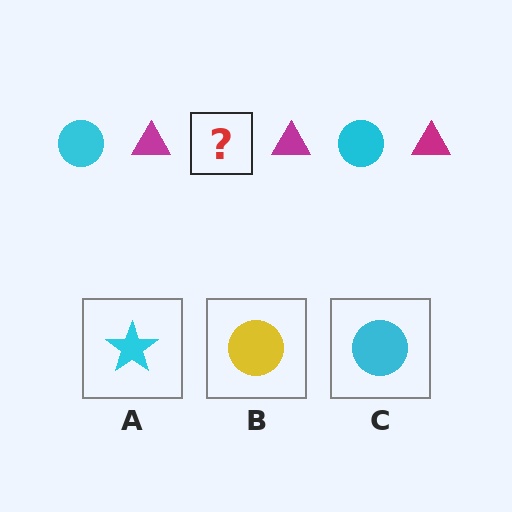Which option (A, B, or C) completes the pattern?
C.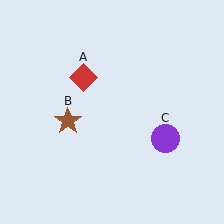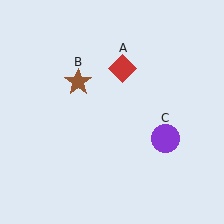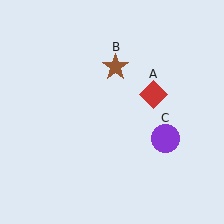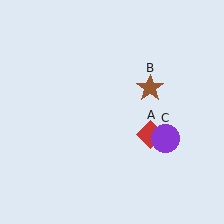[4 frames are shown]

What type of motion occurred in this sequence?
The red diamond (object A), brown star (object B) rotated clockwise around the center of the scene.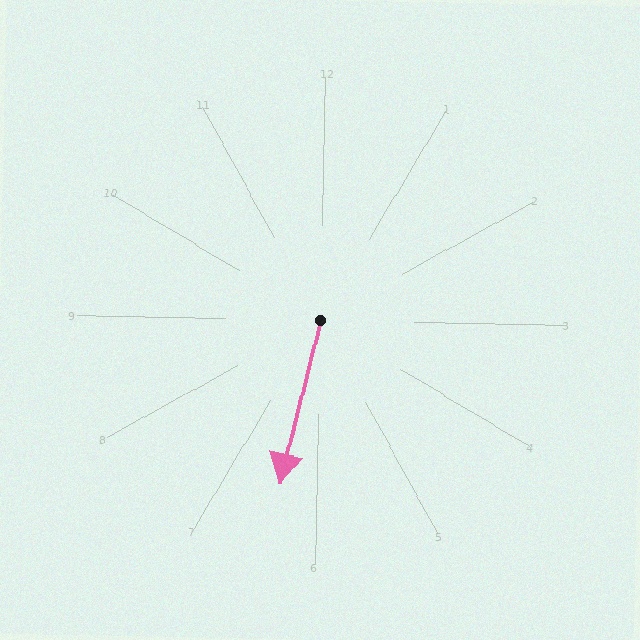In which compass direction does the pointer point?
South.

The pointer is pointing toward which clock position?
Roughly 6 o'clock.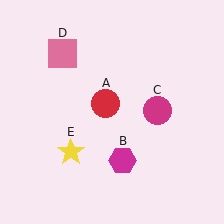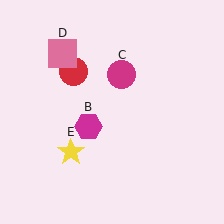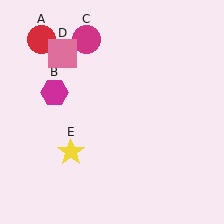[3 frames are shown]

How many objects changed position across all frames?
3 objects changed position: red circle (object A), magenta hexagon (object B), magenta circle (object C).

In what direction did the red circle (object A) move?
The red circle (object A) moved up and to the left.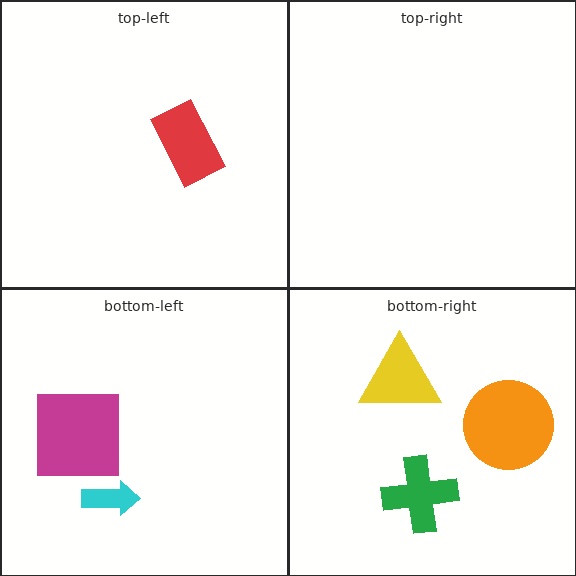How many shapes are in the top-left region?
1.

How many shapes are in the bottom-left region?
2.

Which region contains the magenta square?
The bottom-left region.